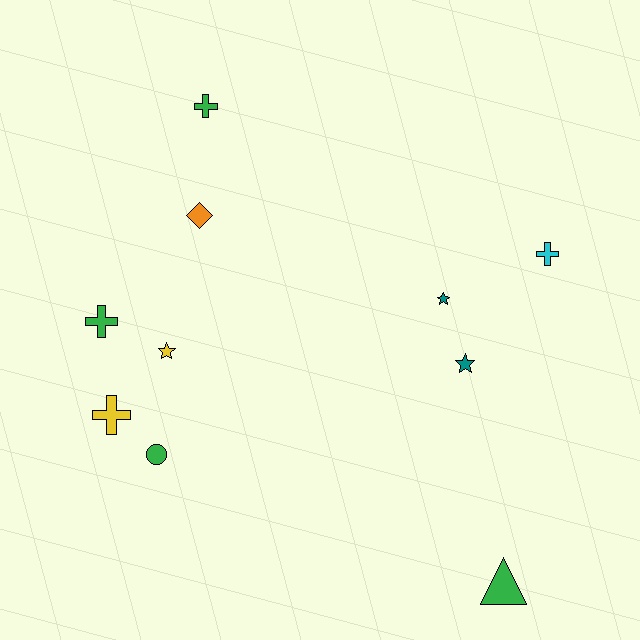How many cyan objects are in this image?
There is 1 cyan object.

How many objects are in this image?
There are 10 objects.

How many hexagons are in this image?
There are no hexagons.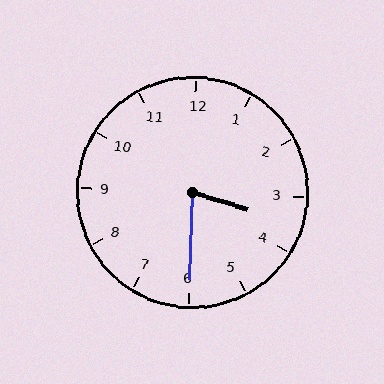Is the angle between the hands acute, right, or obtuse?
It is acute.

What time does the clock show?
3:30.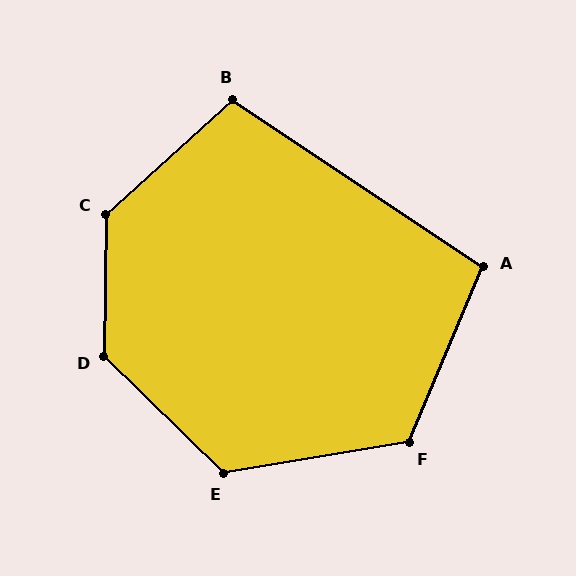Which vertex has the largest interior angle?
D, at approximately 134 degrees.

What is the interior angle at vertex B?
Approximately 104 degrees (obtuse).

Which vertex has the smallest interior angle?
A, at approximately 101 degrees.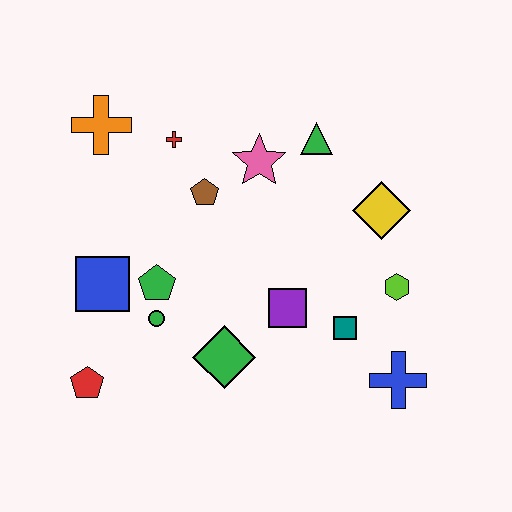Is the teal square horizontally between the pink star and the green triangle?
No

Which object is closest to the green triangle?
The pink star is closest to the green triangle.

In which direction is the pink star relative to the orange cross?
The pink star is to the right of the orange cross.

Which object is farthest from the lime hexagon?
The orange cross is farthest from the lime hexagon.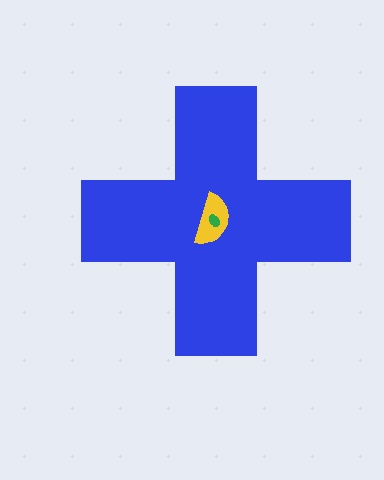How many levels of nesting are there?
3.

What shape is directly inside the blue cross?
The yellow semicircle.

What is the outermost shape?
The blue cross.